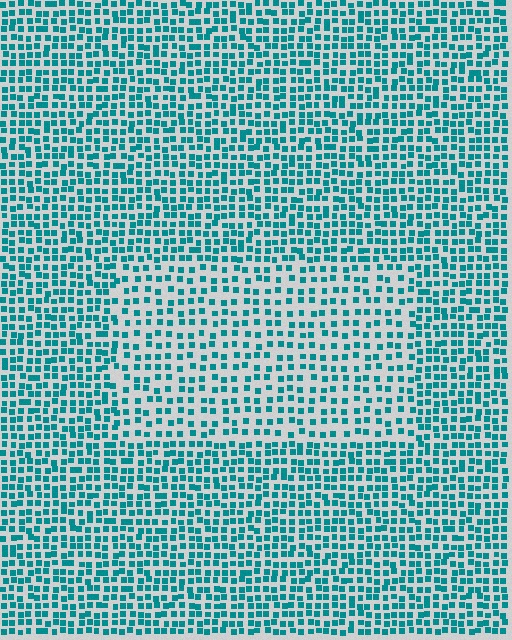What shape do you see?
I see a rectangle.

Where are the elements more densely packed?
The elements are more densely packed outside the rectangle boundary.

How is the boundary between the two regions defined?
The boundary is defined by a change in element density (approximately 1.7x ratio). All elements are the same color, size, and shape.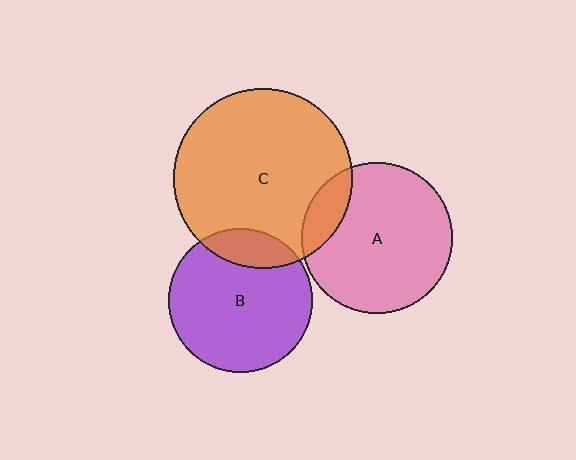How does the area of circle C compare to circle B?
Approximately 1.6 times.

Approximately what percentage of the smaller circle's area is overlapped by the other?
Approximately 15%.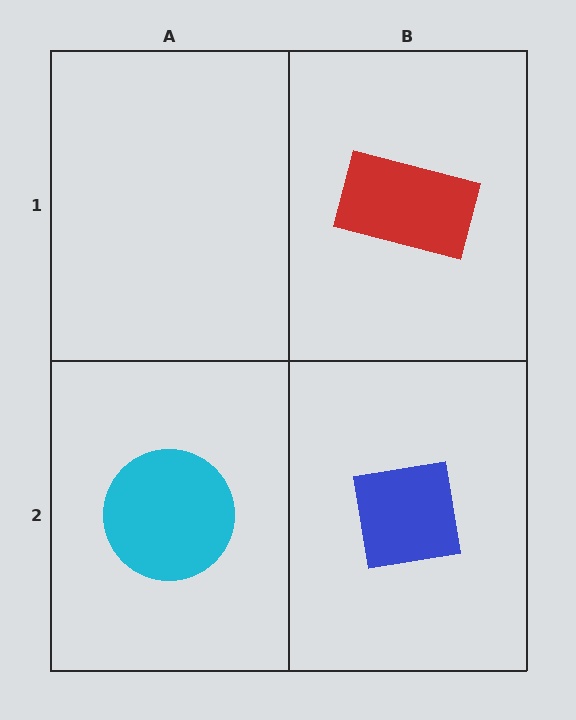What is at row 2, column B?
A blue square.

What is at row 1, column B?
A red rectangle.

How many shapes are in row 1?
1 shape.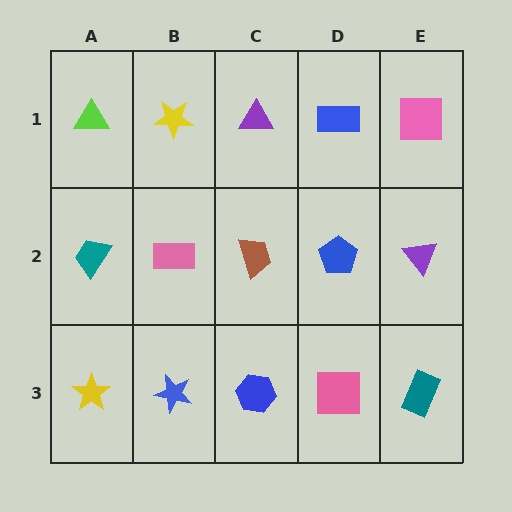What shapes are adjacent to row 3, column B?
A pink rectangle (row 2, column B), a yellow star (row 3, column A), a blue hexagon (row 3, column C).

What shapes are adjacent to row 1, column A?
A teal trapezoid (row 2, column A), a yellow star (row 1, column B).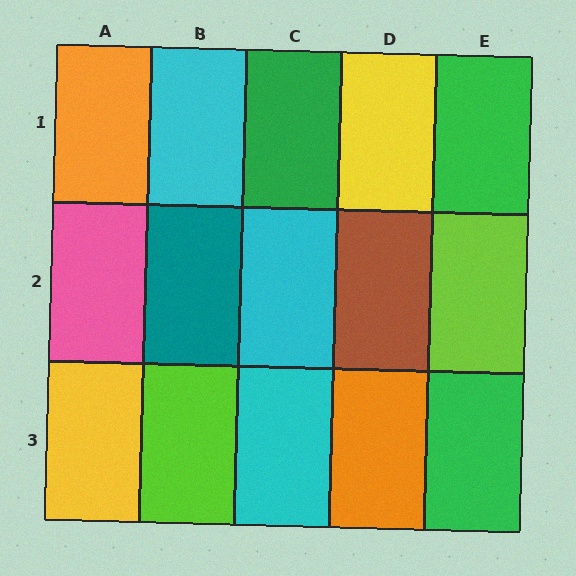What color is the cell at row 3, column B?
Lime.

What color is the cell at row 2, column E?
Lime.